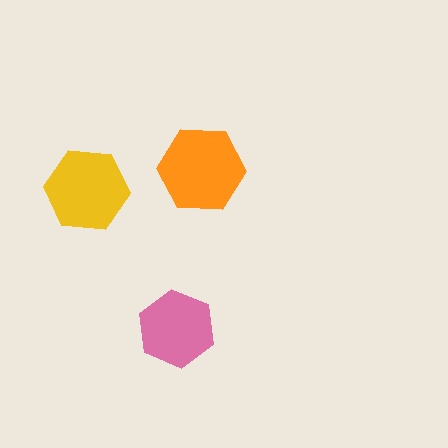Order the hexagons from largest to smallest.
the orange one, the yellow one, the pink one.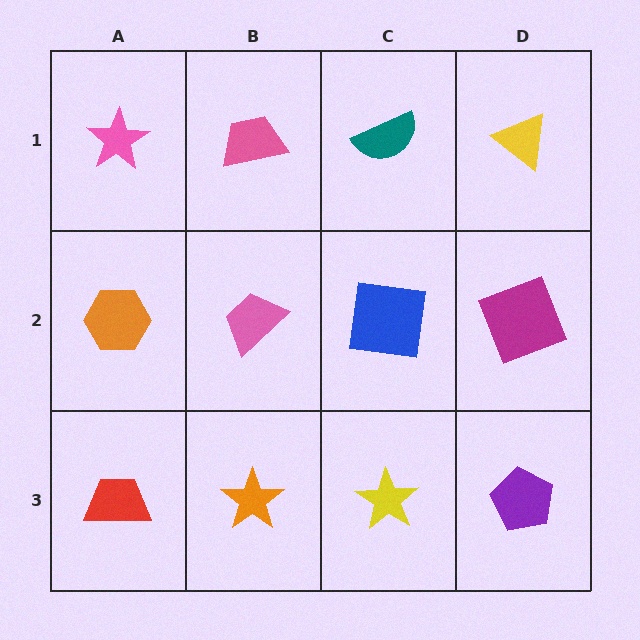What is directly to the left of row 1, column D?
A teal semicircle.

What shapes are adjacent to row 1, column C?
A blue square (row 2, column C), a pink trapezoid (row 1, column B), a yellow triangle (row 1, column D).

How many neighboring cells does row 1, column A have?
2.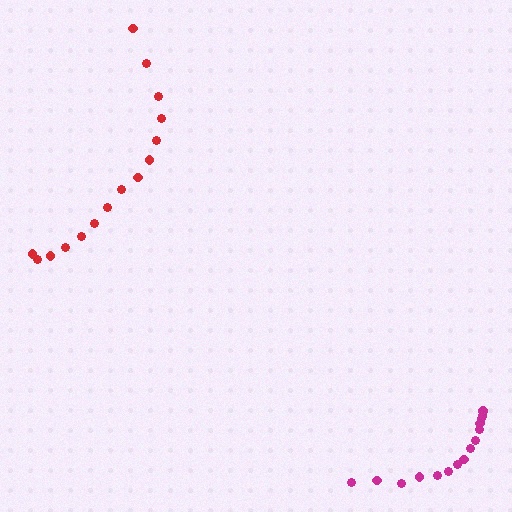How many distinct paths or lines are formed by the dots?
There are 2 distinct paths.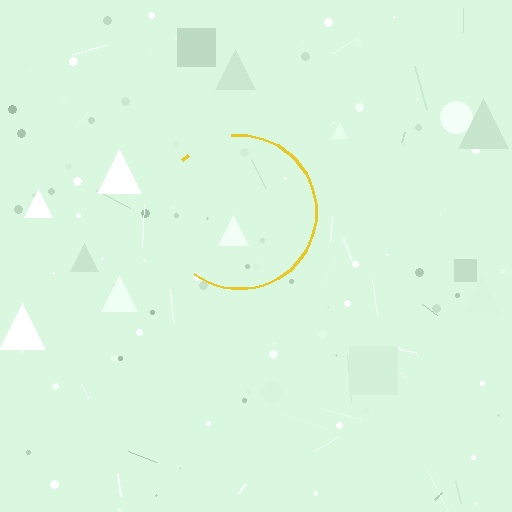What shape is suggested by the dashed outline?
The dashed outline suggests a circle.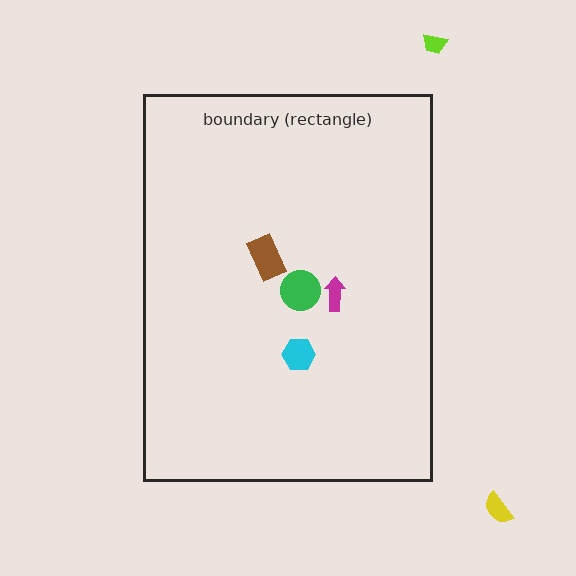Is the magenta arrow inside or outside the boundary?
Inside.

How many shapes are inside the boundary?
4 inside, 2 outside.